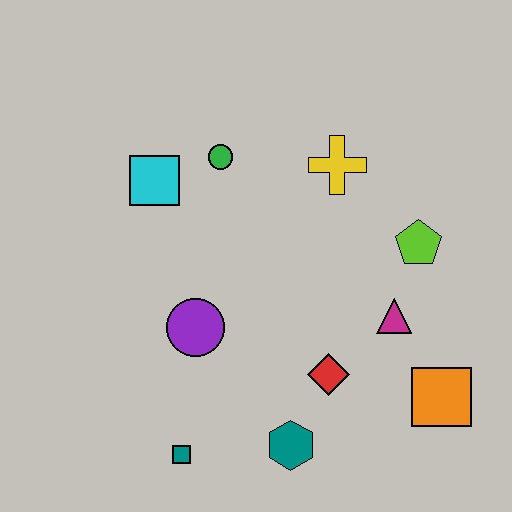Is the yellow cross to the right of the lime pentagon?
No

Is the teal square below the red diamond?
Yes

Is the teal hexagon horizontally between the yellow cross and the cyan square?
Yes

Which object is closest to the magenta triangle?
The lime pentagon is closest to the magenta triangle.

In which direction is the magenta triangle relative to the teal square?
The magenta triangle is to the right of the teal square.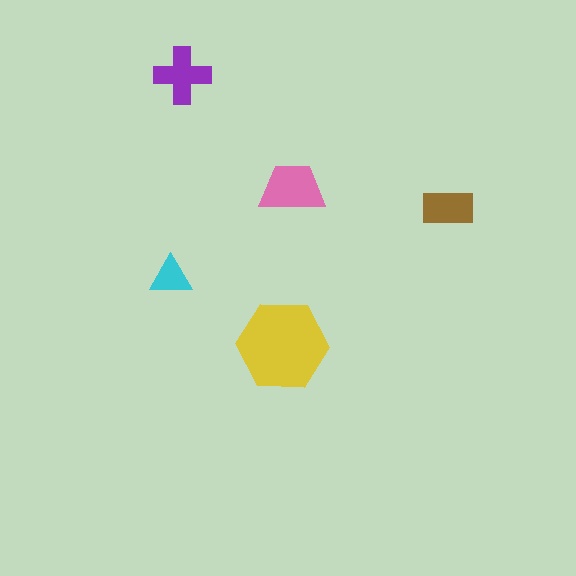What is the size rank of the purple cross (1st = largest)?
3rd.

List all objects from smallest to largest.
The cyan triangle, the brown rectangle, the purple cross, the pink trapezoid, the yellow hexagon.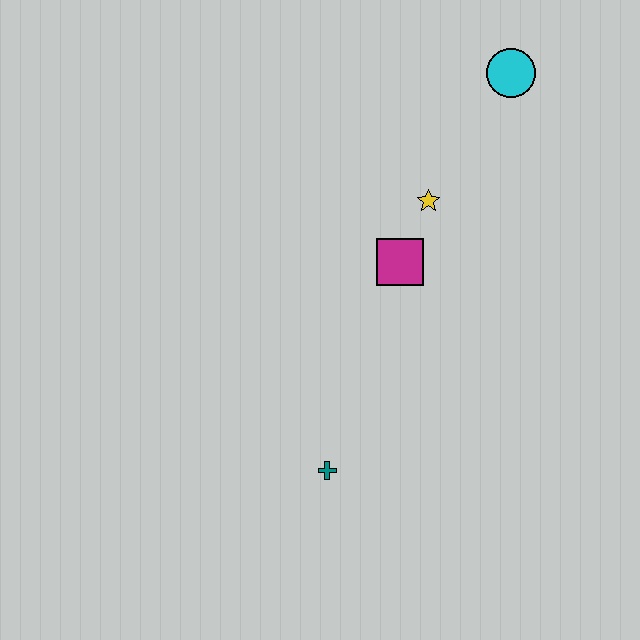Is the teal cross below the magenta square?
Yes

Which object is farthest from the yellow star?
The teal cross is farthest from the yellow star.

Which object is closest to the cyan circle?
The yellow star is closest to the cyan circle.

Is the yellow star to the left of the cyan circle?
Yes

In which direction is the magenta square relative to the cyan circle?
The magenta square is below the cyan circle.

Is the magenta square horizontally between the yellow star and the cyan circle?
No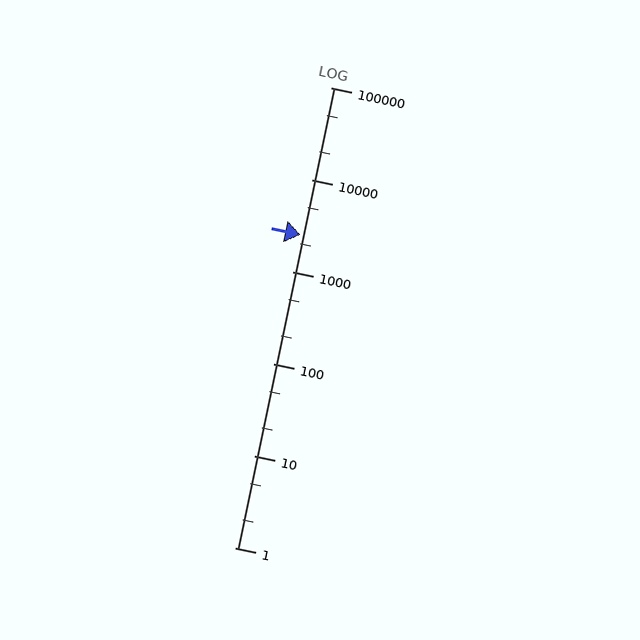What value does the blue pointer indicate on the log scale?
The pointer indicates approximately 2500.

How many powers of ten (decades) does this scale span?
The scale spans 5 decades, from 1 to 100000.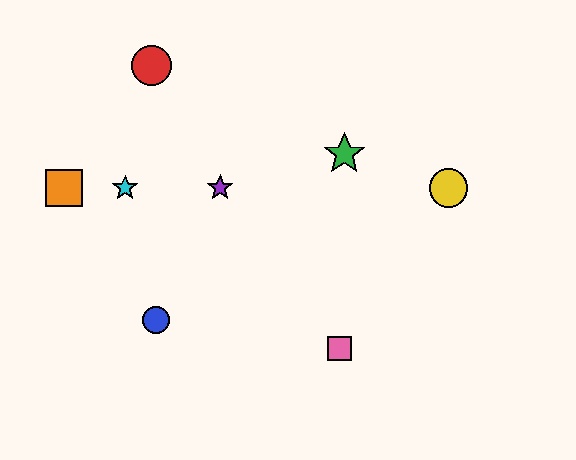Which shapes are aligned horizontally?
The yellow circle, the purple star, the orange square, the cyan star are aligned horizontally.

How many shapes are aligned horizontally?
4 shapes (the yellow circle, the purple star, the orange square, the cyan star) are aligned horizontally.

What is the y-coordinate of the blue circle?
The blue circle is at y≈320.